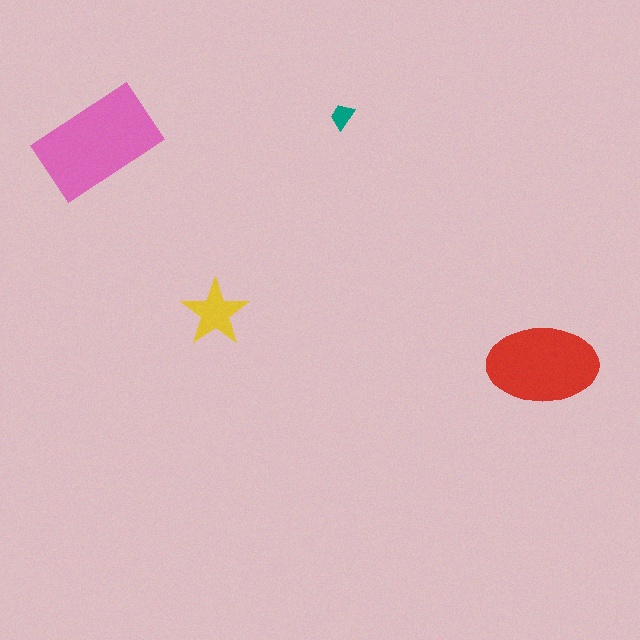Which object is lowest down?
The red ellipse is bottommost.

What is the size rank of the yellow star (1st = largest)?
3rd.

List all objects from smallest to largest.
The teal trapezoid, the yellow star, the red ellipse, the pink rectangle.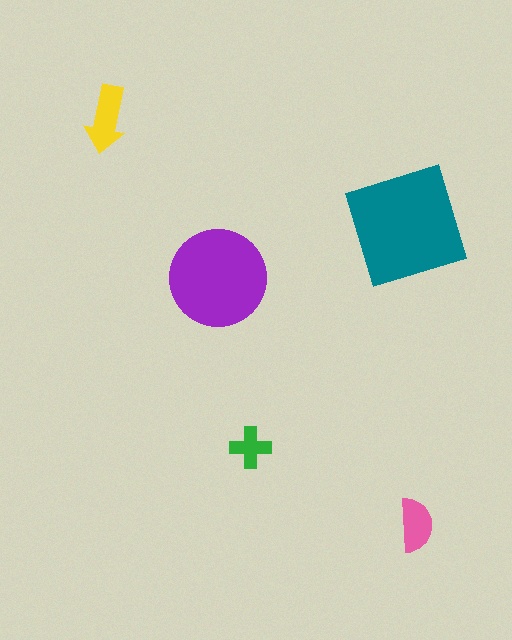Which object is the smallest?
The green cross.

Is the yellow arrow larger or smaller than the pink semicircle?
Larger.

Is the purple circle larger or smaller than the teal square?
Smaller.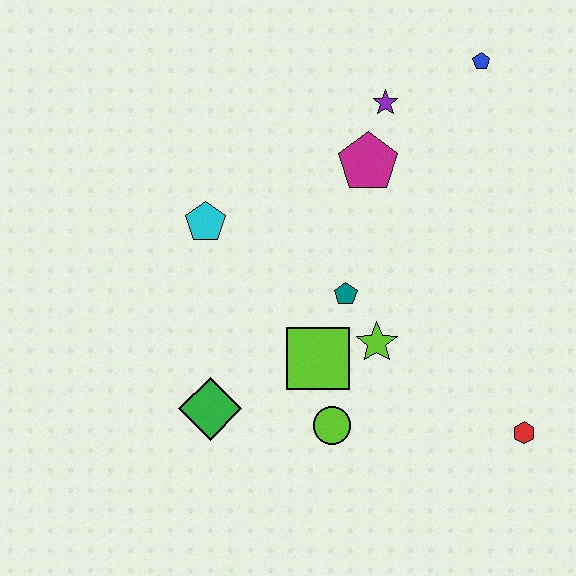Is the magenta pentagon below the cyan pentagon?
No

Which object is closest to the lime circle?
The lime square is closest to the lime circle.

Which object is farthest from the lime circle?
The blue pentagon is farthest from the lime circle.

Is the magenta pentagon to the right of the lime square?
Yes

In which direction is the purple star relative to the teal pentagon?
The purple star is above the teal pentagon.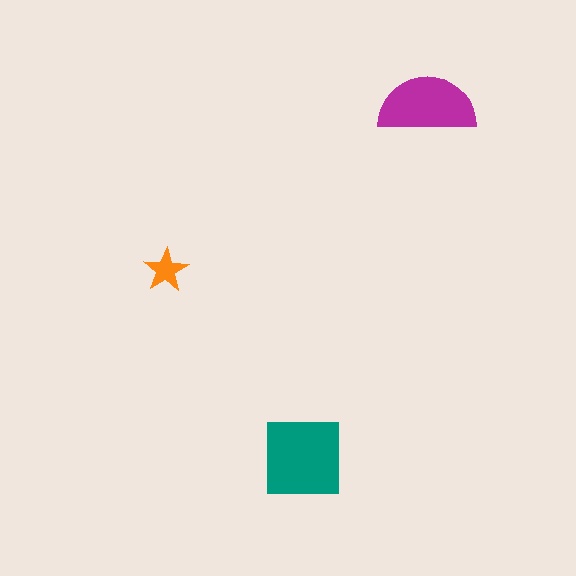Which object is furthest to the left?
The orange star is leftmost.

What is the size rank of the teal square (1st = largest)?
1st.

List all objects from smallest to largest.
The orange star, the magenta semicircle, the teal square.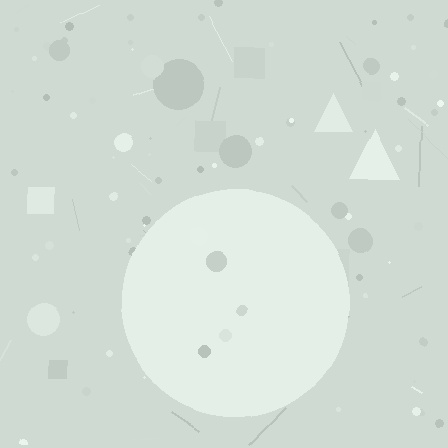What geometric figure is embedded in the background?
A circle is embedded in the background.